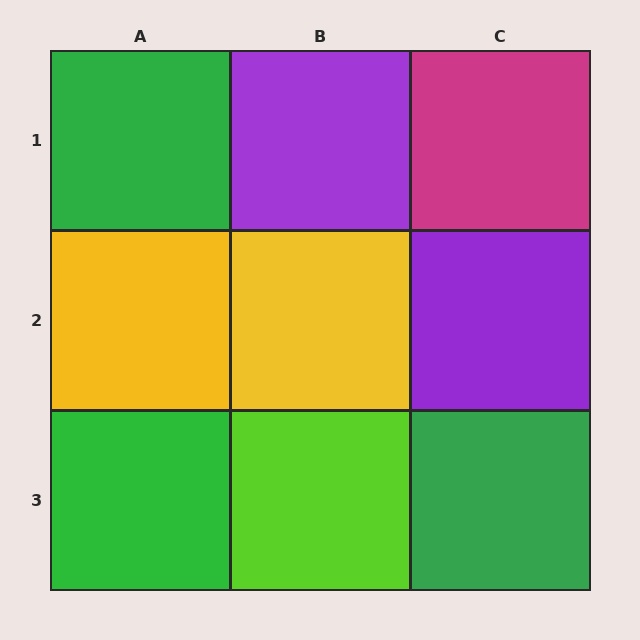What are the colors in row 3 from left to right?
Green, lime, green.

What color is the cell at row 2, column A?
Yellow.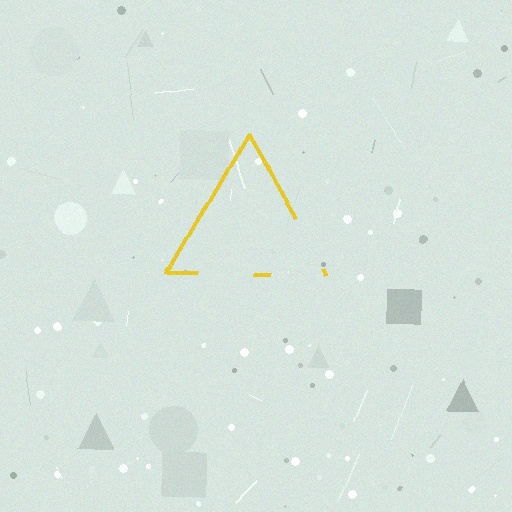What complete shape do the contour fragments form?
The contour fragments form a triangle.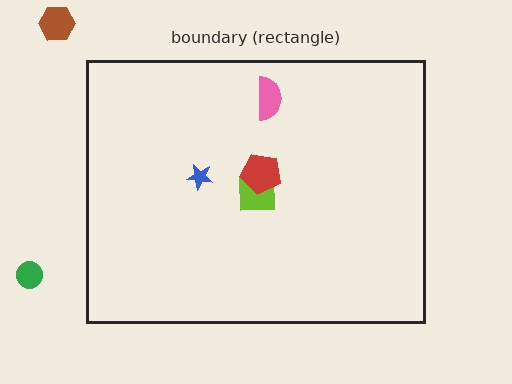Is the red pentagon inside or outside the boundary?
Inside.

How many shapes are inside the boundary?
4 inside, 2 outside.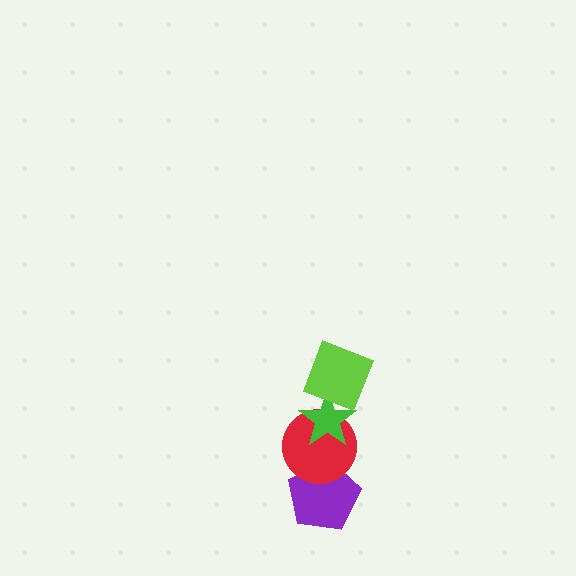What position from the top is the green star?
The green star is 2nd from the top.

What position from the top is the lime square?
The lime square is 1st from the top.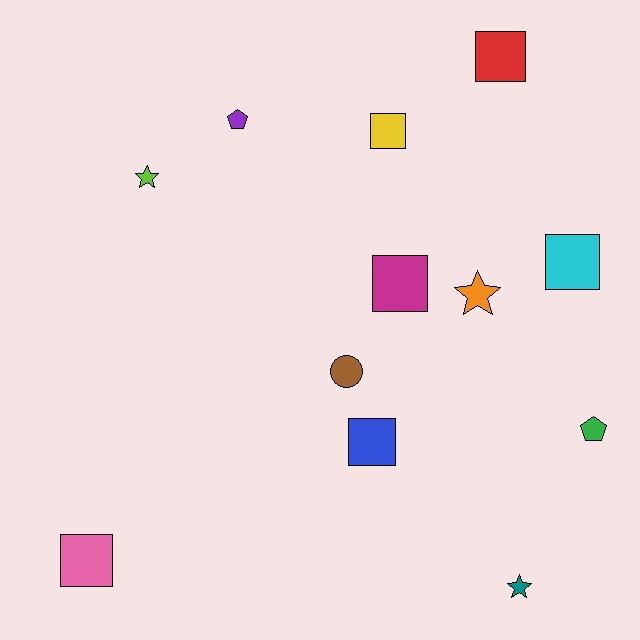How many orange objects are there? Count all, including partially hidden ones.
There is 1 orange object.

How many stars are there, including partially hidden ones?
There are 3 stars.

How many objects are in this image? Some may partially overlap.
There are 12 objects.